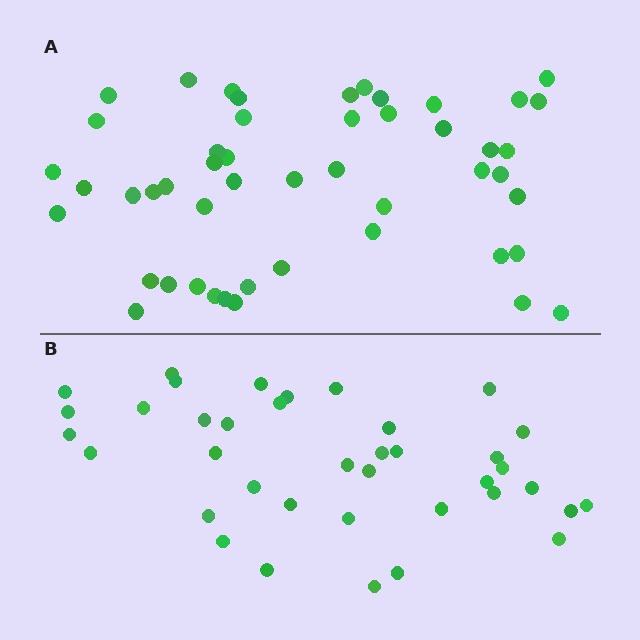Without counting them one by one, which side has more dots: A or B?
Region A (the top region) has more dots.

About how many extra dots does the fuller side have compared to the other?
Region A has roughly 12 or so more dots than region B.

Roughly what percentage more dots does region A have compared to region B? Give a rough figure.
About 30% more.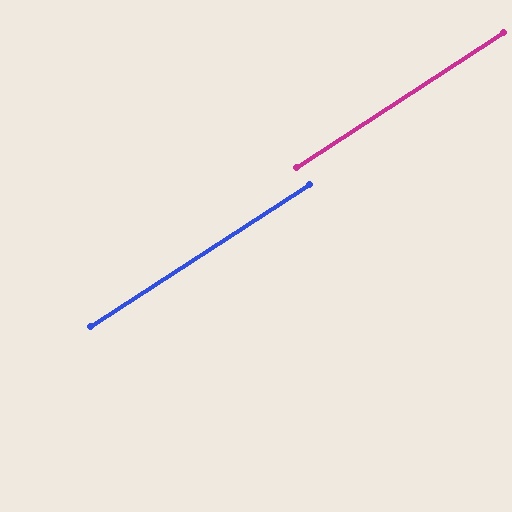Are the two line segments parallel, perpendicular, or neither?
Parallel — their directions differ by only 0.2°.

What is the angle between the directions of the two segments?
Approximately 0 degrees.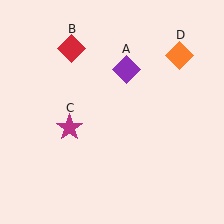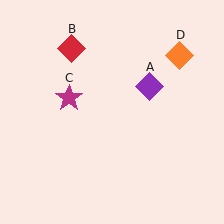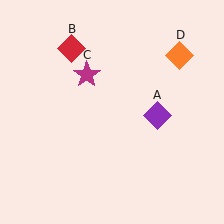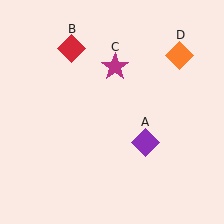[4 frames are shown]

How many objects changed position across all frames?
2 objects changed position: purple diamond (object A), magenta star (object C).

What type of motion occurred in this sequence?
The purple diamond (object A), magenta star (object C) rotated clockwise around the center of the scene.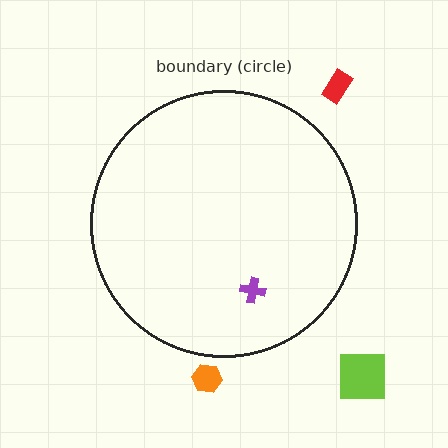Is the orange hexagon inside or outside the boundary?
Outside.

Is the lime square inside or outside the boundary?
Outside.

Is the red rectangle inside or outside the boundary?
Outside.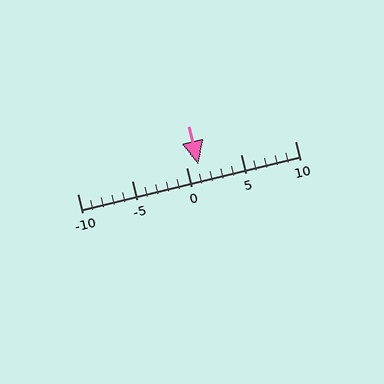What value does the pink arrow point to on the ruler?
The pink arrow points to approximately 1.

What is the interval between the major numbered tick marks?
The major tick marks are spaced 5 units apart.